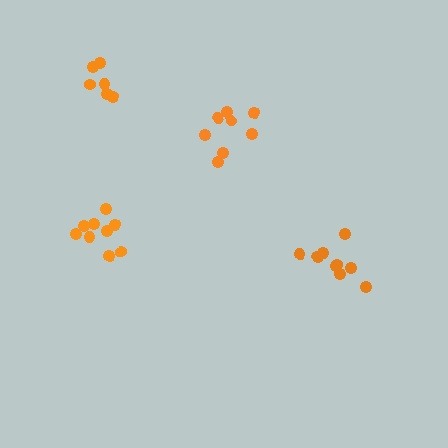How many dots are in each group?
Group 1: 6 dots, Group 2: 9 dots, Group 3: 8 dots, Group 4: 9 dots (32 total).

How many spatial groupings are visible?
There are 4 spatial groupings.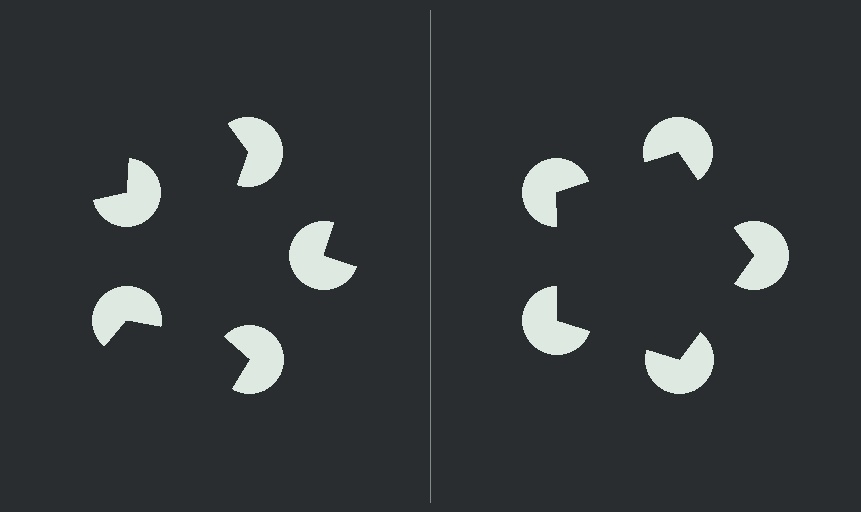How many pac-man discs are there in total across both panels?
10 — 5 on each side.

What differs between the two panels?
The pac-man discs are positioned identically on both sides; only the wedge orientations differ. On the right they align to a pentagon; on the left they are misaligned.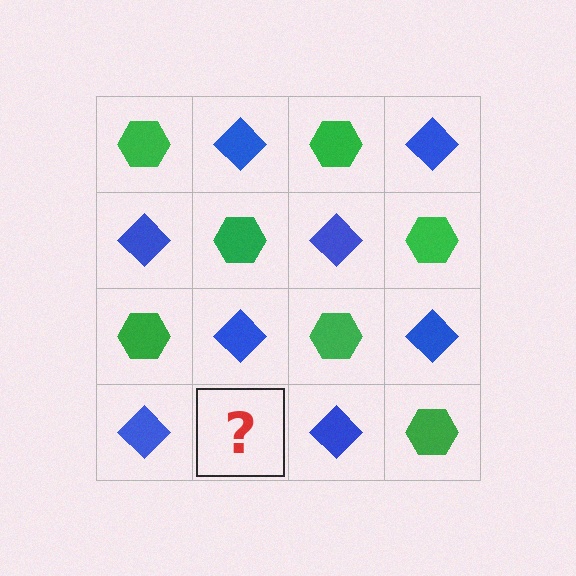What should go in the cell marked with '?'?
The missing cell should contain a green hexagon.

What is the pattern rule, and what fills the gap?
The rule is that it alternates green hexagon and blue diamond in a checkerboard pattern. The gap should be filled with a green hexagon.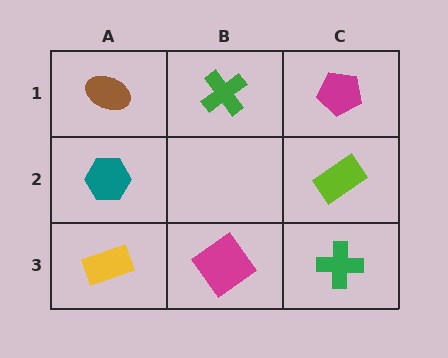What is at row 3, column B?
A magenta diamond.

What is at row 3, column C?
A green cross.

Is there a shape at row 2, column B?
No, that cell is empty.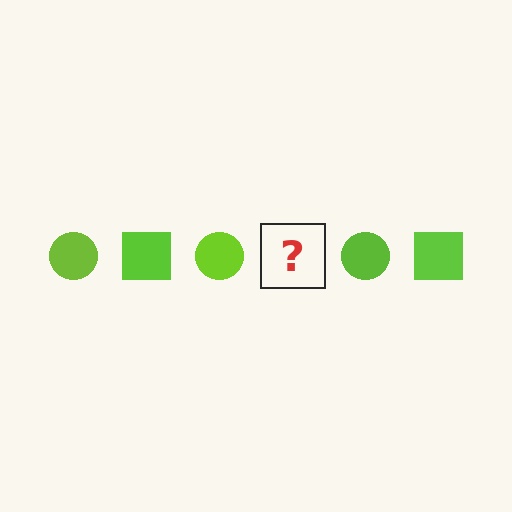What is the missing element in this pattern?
The missing element is a lime square.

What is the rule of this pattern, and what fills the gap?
The rule is that the pattern cycles through circle, square shapes in lime. The gap should be filled with a lime square.